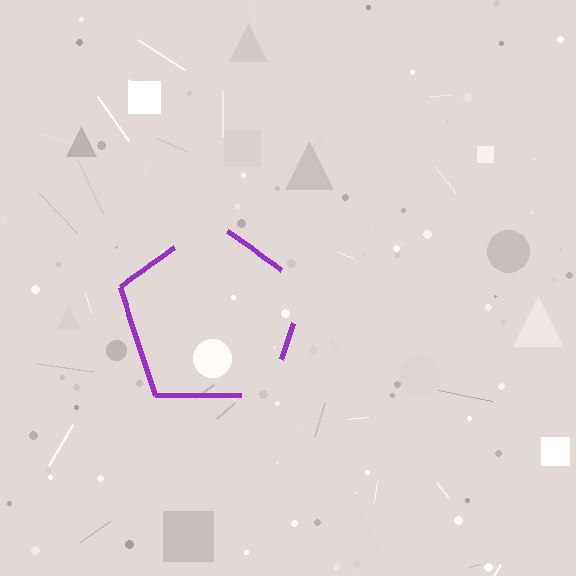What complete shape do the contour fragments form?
The contour fragments form a pentagon.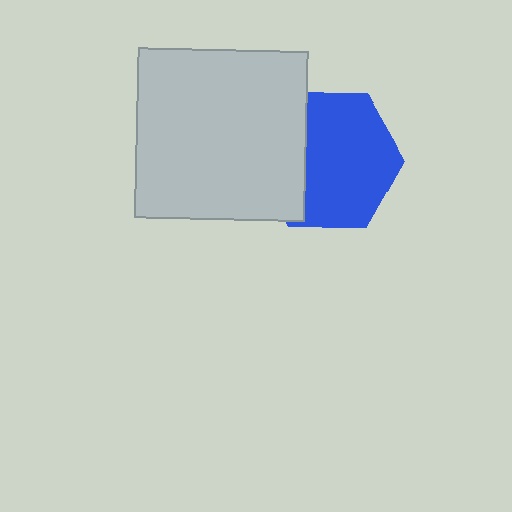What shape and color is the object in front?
The object in front is a light gray rectangle.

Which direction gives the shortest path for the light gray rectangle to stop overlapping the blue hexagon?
Moving left gives the shortest separation.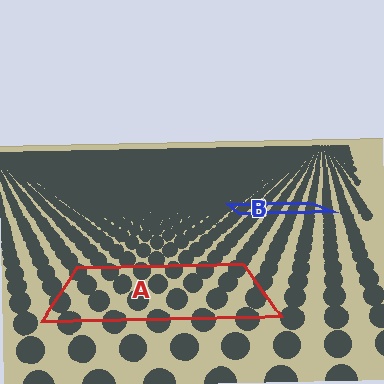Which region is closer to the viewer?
Region A is closer. The texture elements there are larger and more spread out.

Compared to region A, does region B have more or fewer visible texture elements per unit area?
Region B has more texture elements per unit area — they are packed more densely because it is farther away.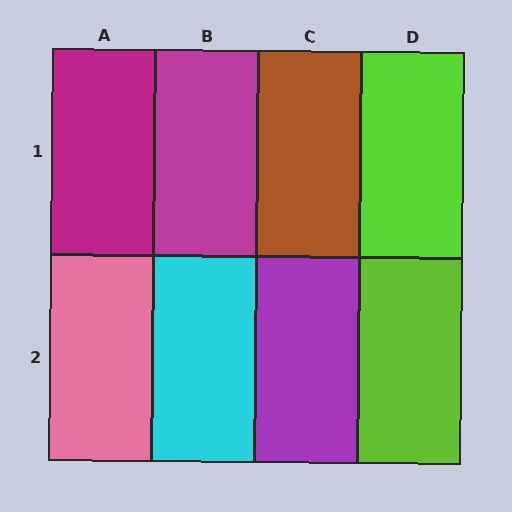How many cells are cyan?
1 cell is cyan.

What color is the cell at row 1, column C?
Brown.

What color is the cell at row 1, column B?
Magenta.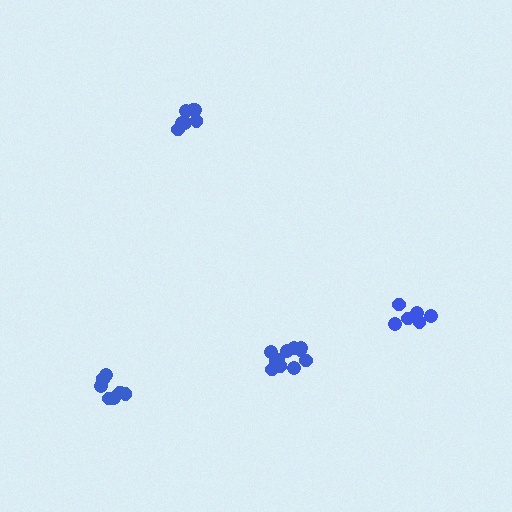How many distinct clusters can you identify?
There are 4 distinct clusters.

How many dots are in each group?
Group 1: 7 dots, Group 2: 8 dots, Group 3: 11 dots, Group 4: 6 dots (32 total).